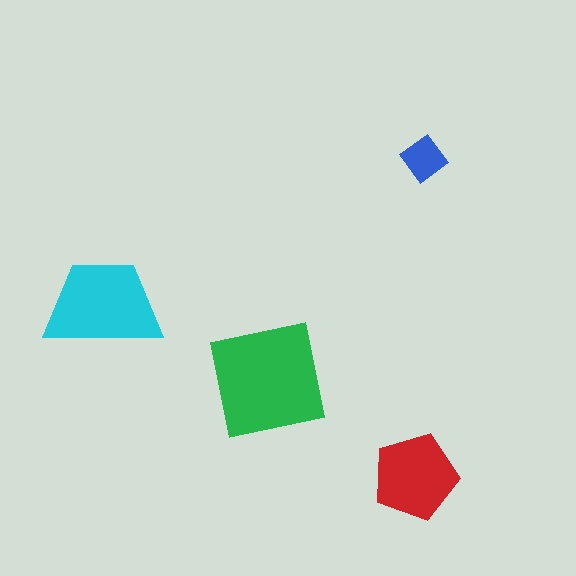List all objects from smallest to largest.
The blue diamond, the red pentagon, the cyan trapezoid, the green square.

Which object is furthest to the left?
The cyan trapezoid is leftmost.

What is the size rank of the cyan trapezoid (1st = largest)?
2nd.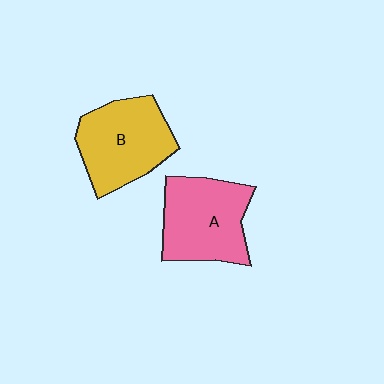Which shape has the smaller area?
Shape A (pink).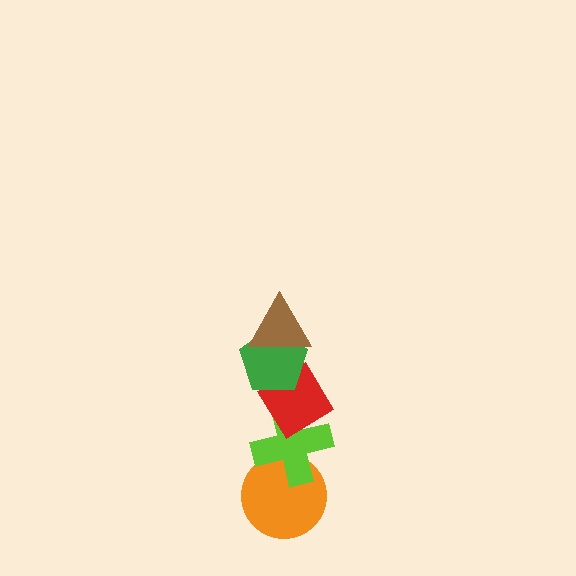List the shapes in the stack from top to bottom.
From top to bottom: the brown triangle, the green pentagon, the red diamond, the lime cross, the orange circle.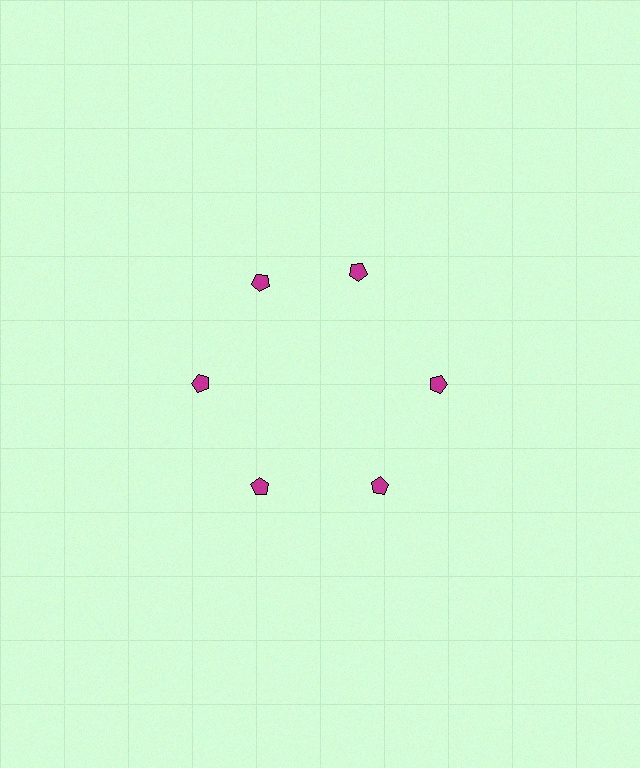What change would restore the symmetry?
The symmetry would be restored by rotating it back into even spacing with its neighbors so that all 6 pentagons sit at equal angles and equal distance from the center.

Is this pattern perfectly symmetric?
No. The 6 magenta pentagons are arranged in a ring, but one element near the 1 o'clock position is rotated out of alignment along the ring, breaking the 6-fold rotational symmetry.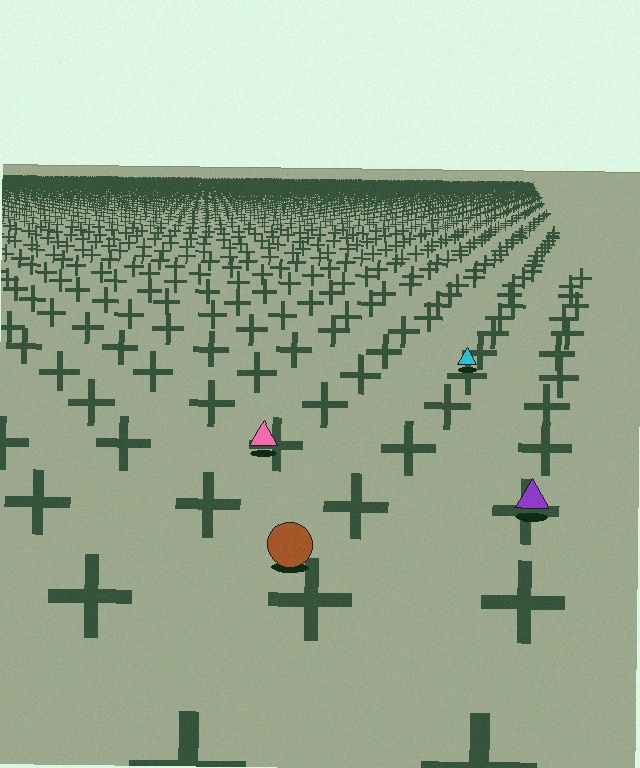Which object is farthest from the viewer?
The cyan triangle is farthest from the viewer. It appears smaller and the ground texture around it is denser.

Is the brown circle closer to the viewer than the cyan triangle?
Yes. The brown circle is closer — you can tell from the texture gradient: the ground texture is coarser near it.